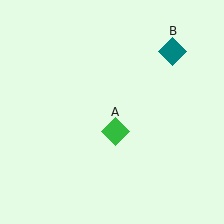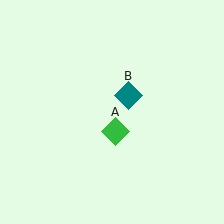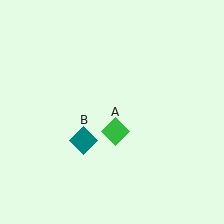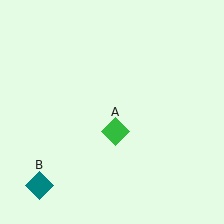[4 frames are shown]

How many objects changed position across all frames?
1 object changed position: teal diamond (object B).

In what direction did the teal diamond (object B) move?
The teal diamond (object B) moved down and to the left.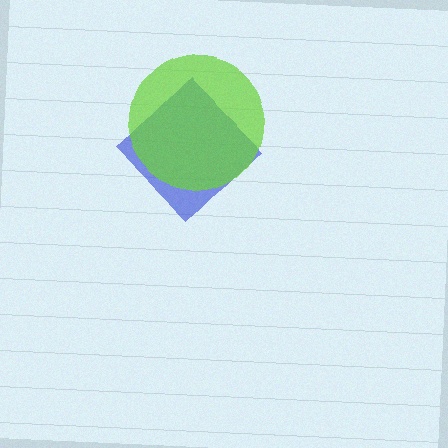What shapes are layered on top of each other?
The layered shapes are: a blue diamond, a lime circle.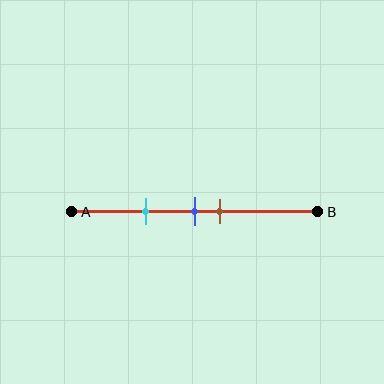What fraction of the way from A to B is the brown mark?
The brown mark is approximately 60% (0.6) of the way from A to B.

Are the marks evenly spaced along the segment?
No, the marks are not evenly spaced.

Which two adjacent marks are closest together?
The blue and brown marks are the closest adjacent pair.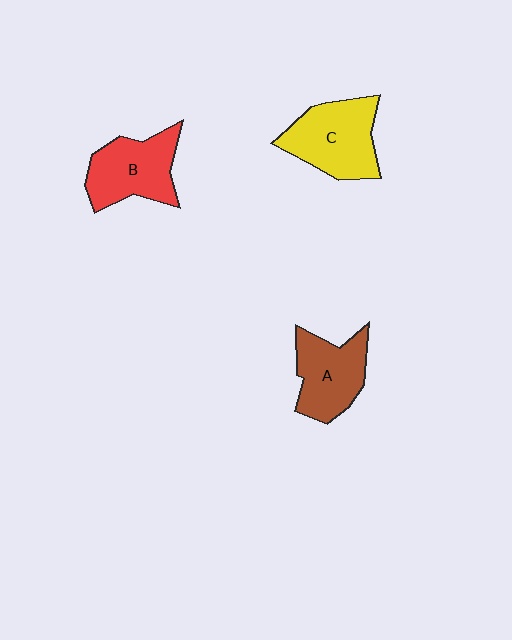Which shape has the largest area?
Shape C (yellow).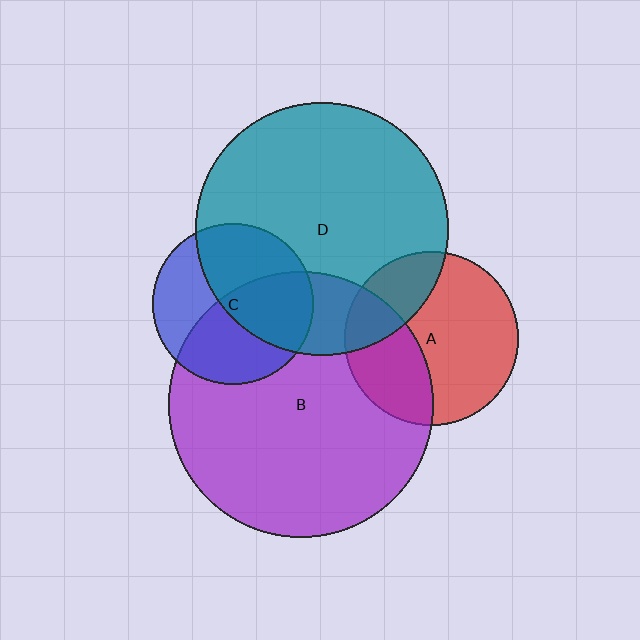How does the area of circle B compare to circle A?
Approximately 2.3 times.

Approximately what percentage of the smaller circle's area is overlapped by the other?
Approximately 20%.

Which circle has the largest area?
Circle B (purple).